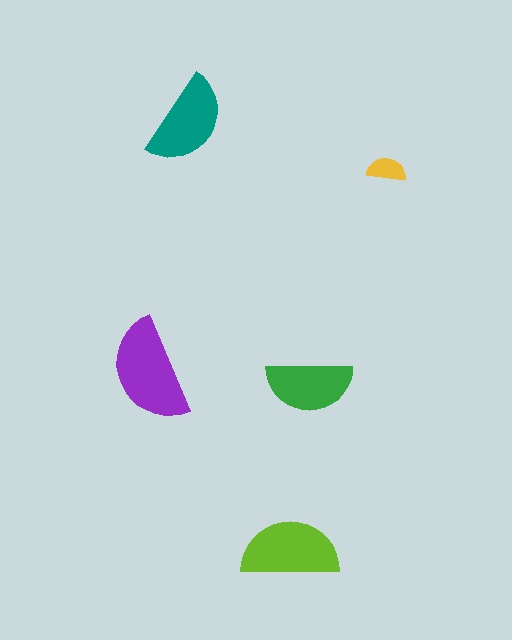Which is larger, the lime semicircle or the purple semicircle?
The purple one.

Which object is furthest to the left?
The purple semicircle is leftmost.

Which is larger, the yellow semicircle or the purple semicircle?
The purple one.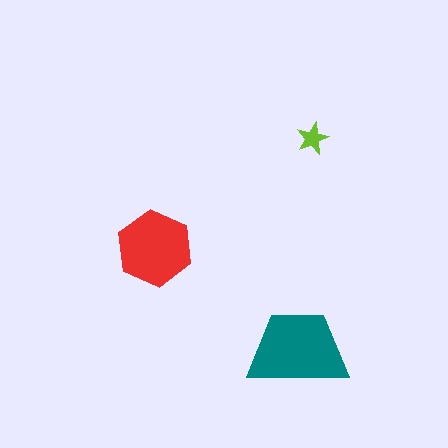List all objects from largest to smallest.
The teal trapezoid, the red hexagon, the lime star.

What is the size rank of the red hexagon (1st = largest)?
2nd.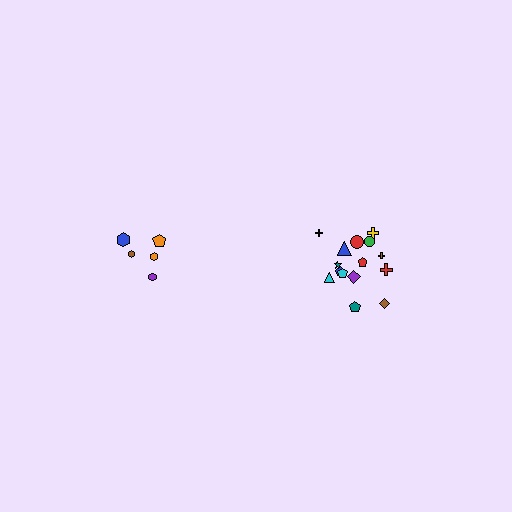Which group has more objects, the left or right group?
The right group.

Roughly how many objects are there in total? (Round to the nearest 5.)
Roughly 20 objects in total.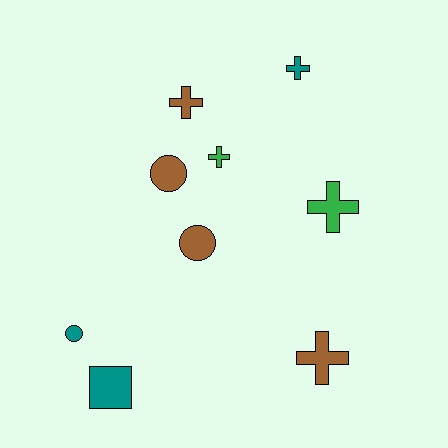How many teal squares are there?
There is 1 teal square.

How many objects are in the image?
There are 9 objects.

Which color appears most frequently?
Brown, with 4 objects.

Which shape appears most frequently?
Cross, with 5 objects.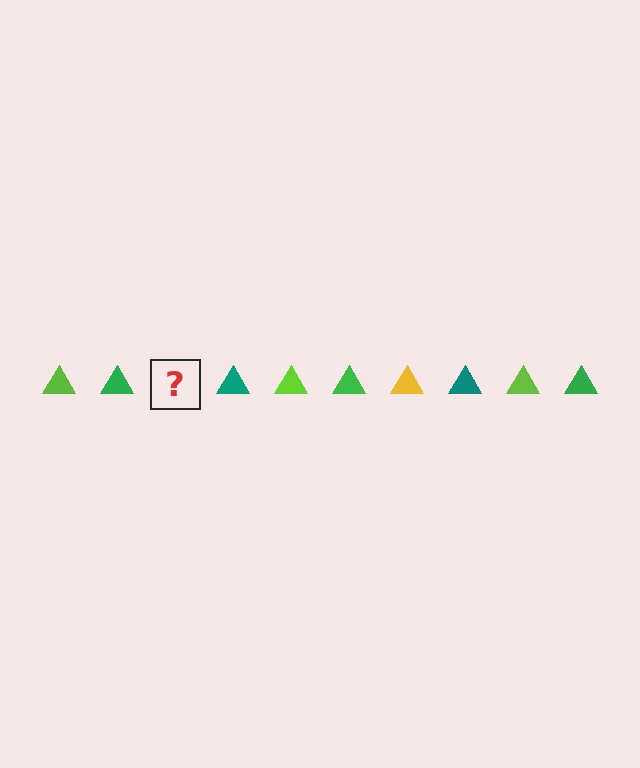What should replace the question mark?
The question mark should be replaced with a yellow triangle.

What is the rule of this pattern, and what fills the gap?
The rule is that the pattern cycles through lime, green, yellow, teal triangles. The gap should be filled with a yellow triangle.